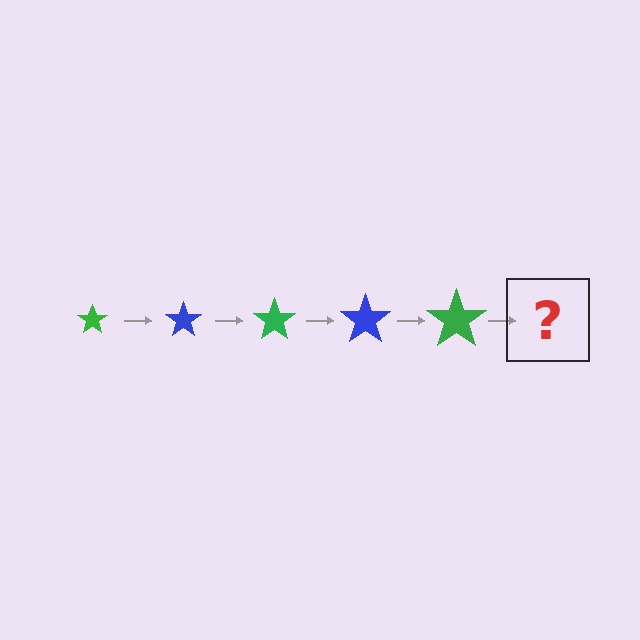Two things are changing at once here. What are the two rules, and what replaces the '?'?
The two rules are that the star grows larger each step and the color cycles through green and blue. The '?' should be a blue star, larger than the previous one.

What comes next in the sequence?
The next element should be a blue star, larger than the previous one.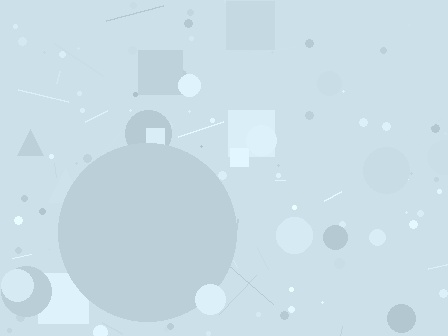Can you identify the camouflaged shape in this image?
The camouflaged shape is a circle.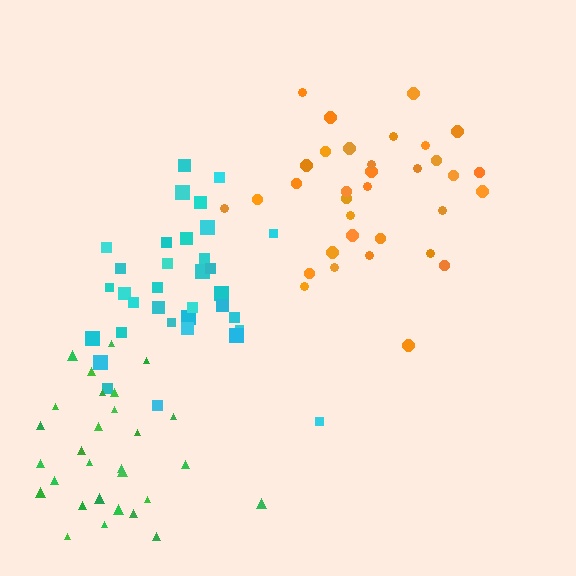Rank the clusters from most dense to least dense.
green, orange, cyan.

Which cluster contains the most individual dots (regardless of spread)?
Cyan (34).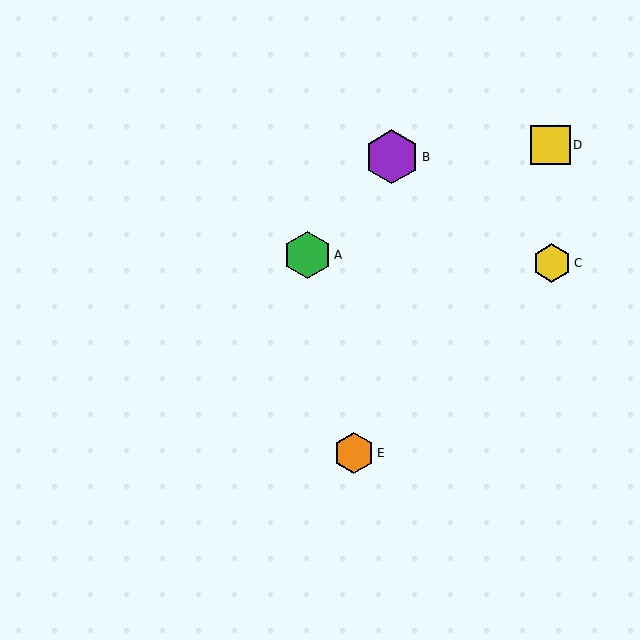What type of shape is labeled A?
Shape A is a green hexagon.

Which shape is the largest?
The purple hexagon (labeled B) is the largest.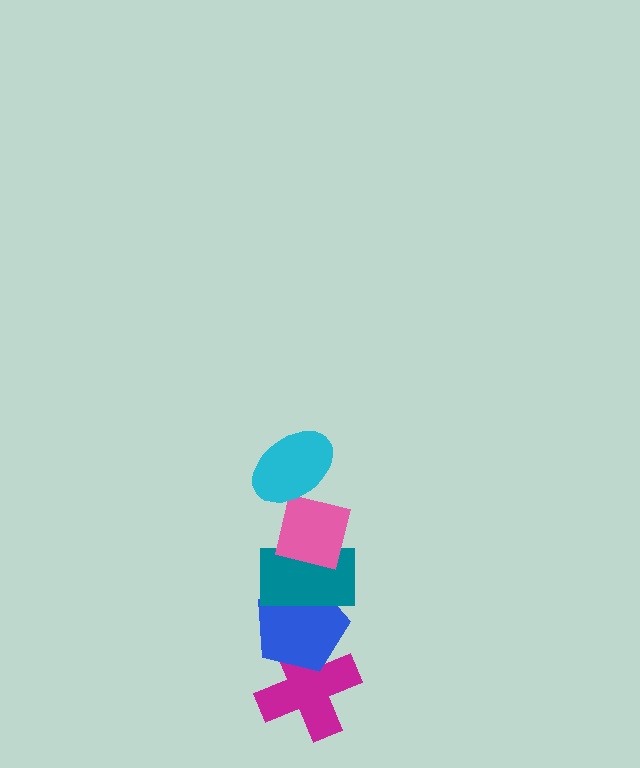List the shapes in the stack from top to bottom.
From top to bottom: the cyan ellipse, the pink square, the teal rectangle, the blue pentagon, the magenta cross.